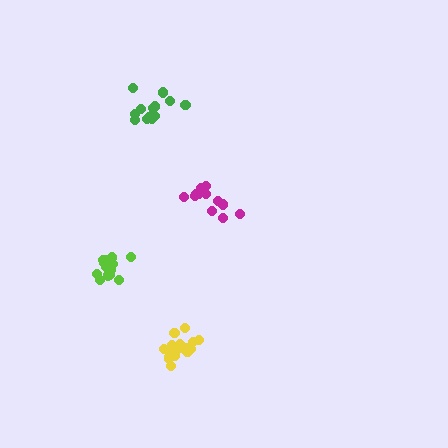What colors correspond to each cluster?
The clusters are colored: yellow, magenta, green, lime.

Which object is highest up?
The green cluster is topmost.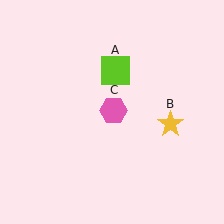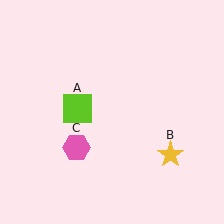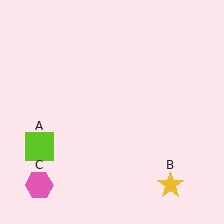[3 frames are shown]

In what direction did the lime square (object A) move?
The lime square (object A) moved down and to the left.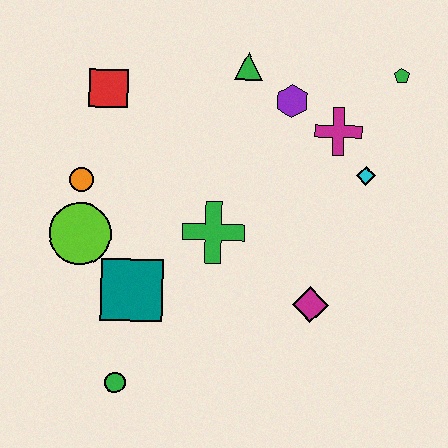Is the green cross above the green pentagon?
No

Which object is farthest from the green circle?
The green pentagon is farthest from the green circle.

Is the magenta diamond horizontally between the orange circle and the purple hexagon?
No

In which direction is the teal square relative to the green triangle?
The teal square is below the green triangle.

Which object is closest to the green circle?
The teal square is closest to the green circle.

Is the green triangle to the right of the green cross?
Yes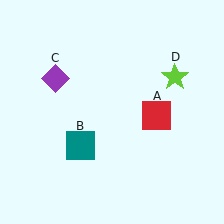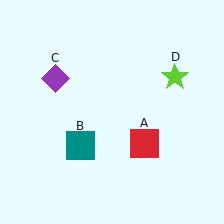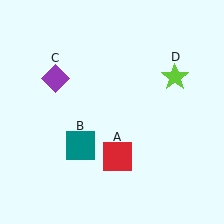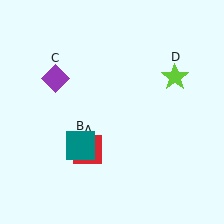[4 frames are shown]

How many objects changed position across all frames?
1 object changed position: red square (object A).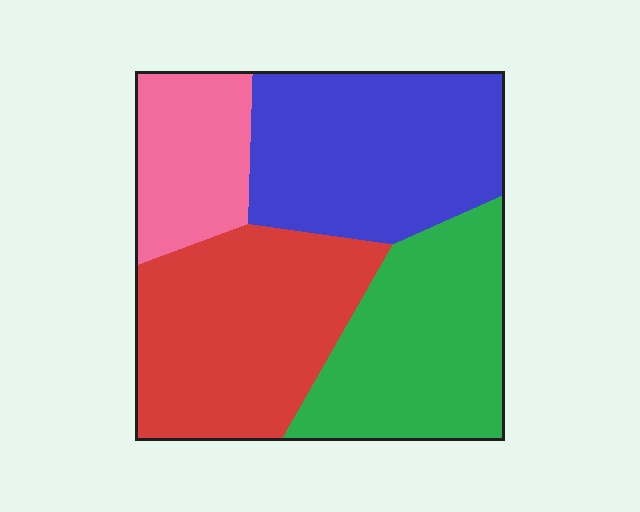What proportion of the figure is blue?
Blue covers roughly 30% of the figure.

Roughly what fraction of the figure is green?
Green takes up about one quarter (1/4) of the figure.